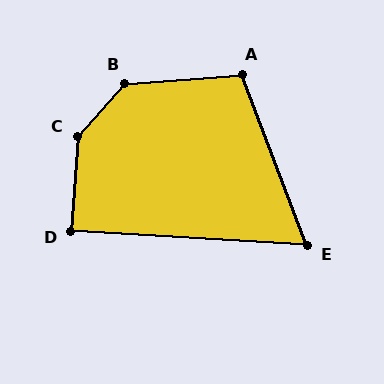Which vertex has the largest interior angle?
C, at approximately 142 degrees.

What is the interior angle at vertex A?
Approximately 107 degrees (obtuse).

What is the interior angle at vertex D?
Approximately 90 degrees (approximately right).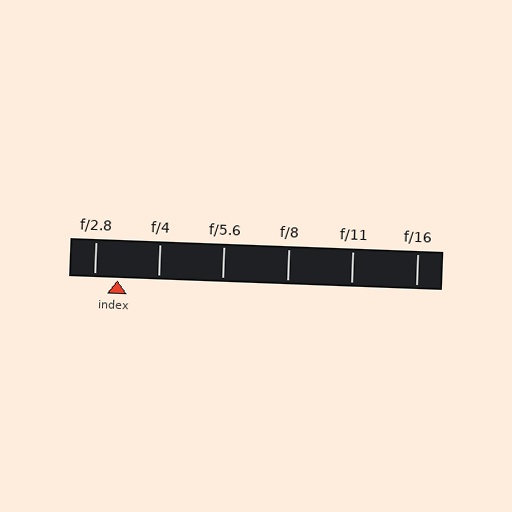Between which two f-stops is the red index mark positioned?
The index mark is between f/2.8 and f/4.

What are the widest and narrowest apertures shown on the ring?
The widest aperture shown is f/2.8 and the narrowest is f/16.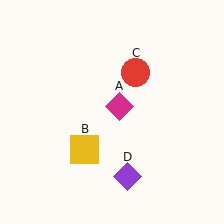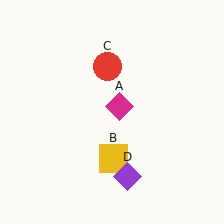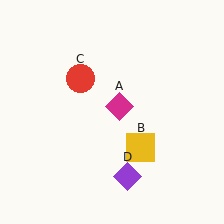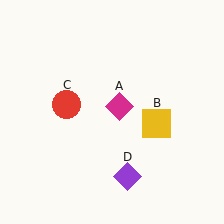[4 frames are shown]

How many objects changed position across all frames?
2 objects changed position: yellow square (object B), red circle (object C).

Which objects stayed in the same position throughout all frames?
Magenta diamond (object A) and purple diamond (object D) remained stationary.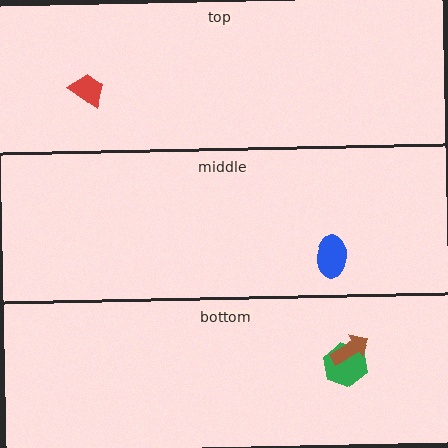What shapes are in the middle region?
The blue ellipse.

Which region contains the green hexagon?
The bottom region.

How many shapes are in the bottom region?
2.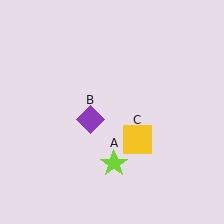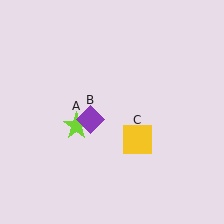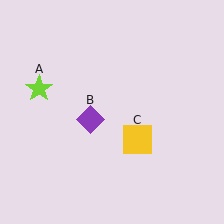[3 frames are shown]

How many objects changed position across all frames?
1 object changed position: lime star (object A).